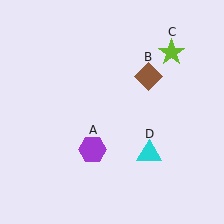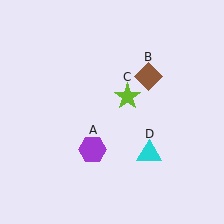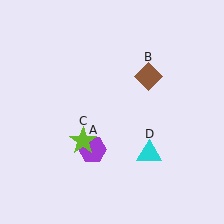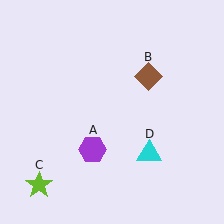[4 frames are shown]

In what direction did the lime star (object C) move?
The lime star (object C) moved down and to the left.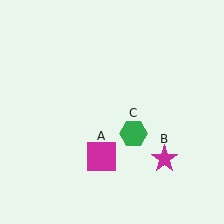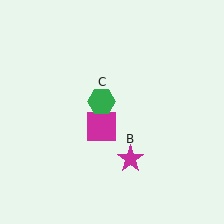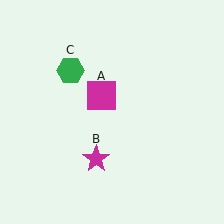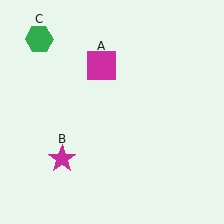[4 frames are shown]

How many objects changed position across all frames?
3 objects changed position: magenta square (object A), magenta star (object B), green hexagon (object C).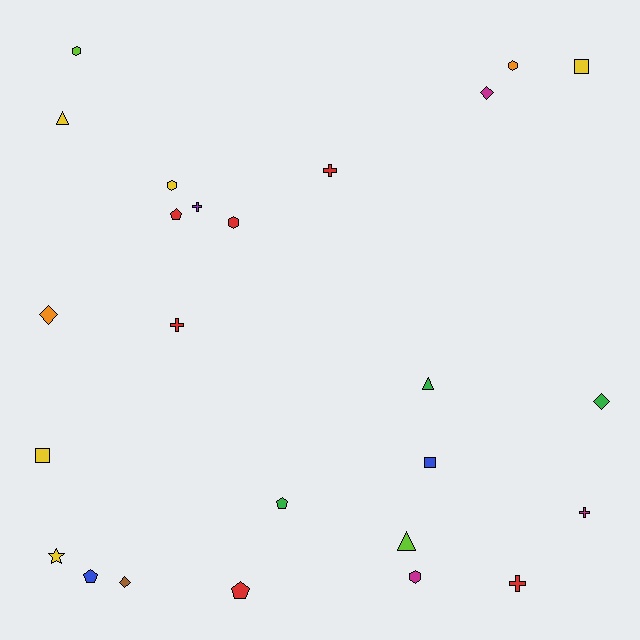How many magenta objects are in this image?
There are 3 magenta objects.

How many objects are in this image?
There are 25 objects.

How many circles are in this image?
There are no circles.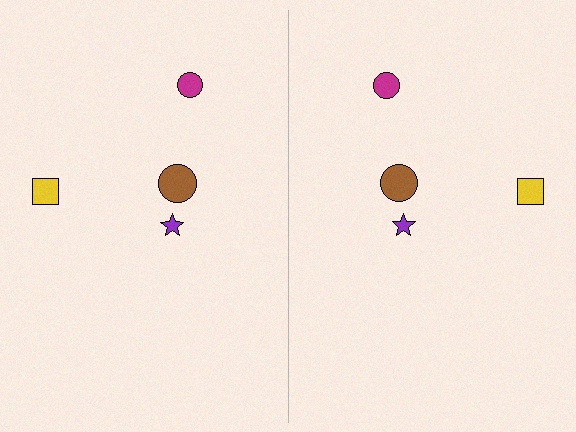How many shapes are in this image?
There are 8 shapes in this image.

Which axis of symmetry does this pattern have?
The pattern has a vertical axis of symmetry running through the center of the image.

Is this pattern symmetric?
Yes, this pattern has bilateral (reflection) symmetry.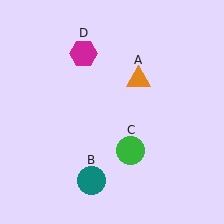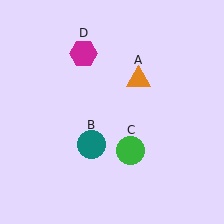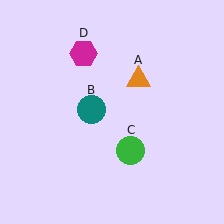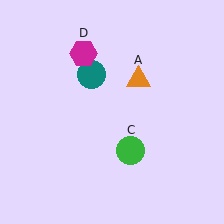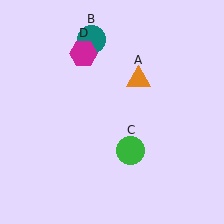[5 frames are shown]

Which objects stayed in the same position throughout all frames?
Orange triangle (object A) and green circle (object C) and magenta hexagon (object D) remained stationary.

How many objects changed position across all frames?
1 object changed position: teal circle (object B).